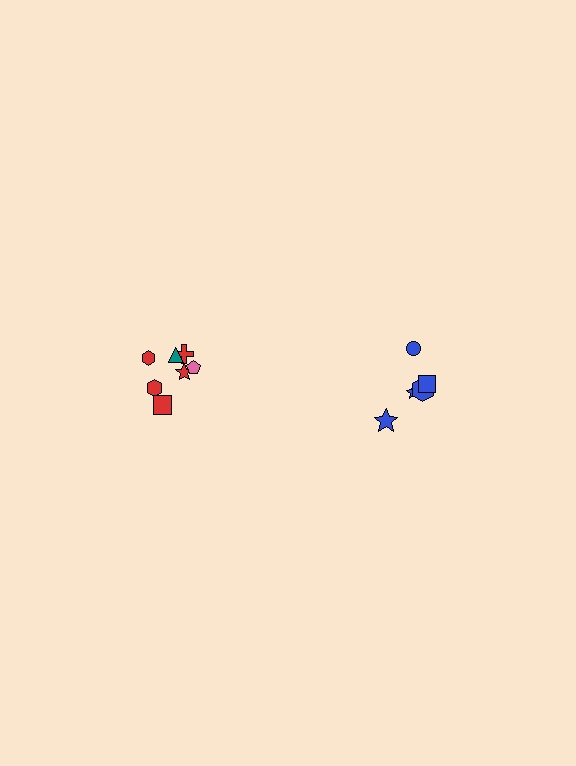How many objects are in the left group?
There are 7 objects.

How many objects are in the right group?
There are 5 objects.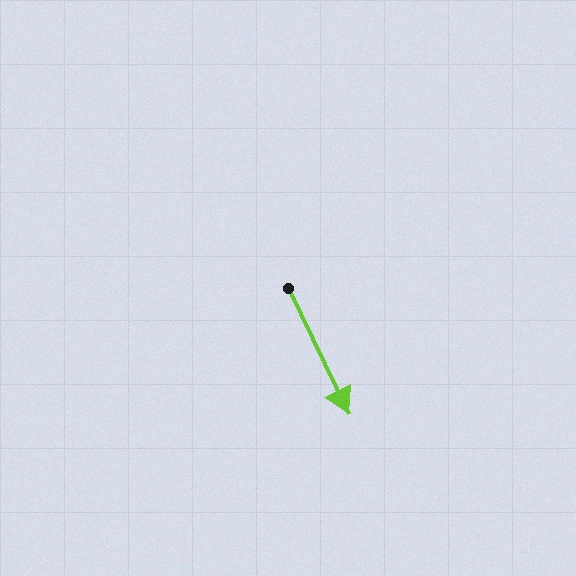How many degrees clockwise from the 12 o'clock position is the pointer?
Approximately 154 degrees.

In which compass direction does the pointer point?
Southeast.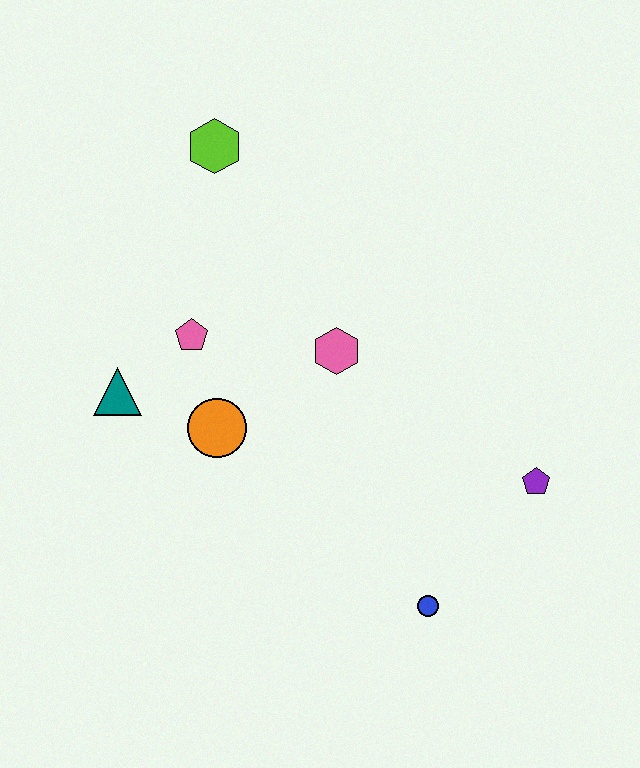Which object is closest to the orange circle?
The pink pentagon is closest to the orange circle.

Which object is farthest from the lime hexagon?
The blue circle is farthest from the lime hexagon.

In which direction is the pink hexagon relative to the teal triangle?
The pink hexagon is to the right of the teal triangle.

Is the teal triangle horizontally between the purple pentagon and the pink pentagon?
No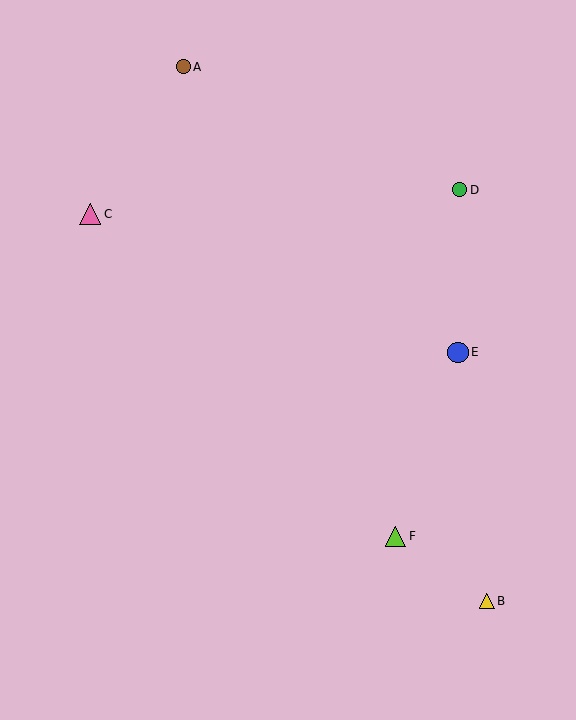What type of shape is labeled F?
Shape F is a lime triangle.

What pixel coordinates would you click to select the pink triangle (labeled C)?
Click at (90, 214) to select the pink triangle C.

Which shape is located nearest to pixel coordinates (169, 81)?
The brown circle (labeled A) at (183, 67) is nearest to that location.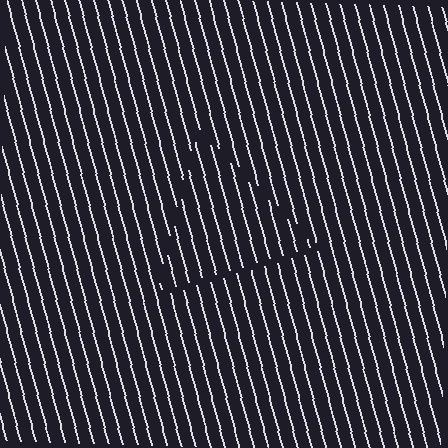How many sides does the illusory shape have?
3 sides — the line-ends trace a triangle.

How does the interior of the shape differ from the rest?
The interior of the shape contains the same grating, shifted by half a period — the contour is defined by the phase discontinuity where line-ends from the inner and outer gratings abut.